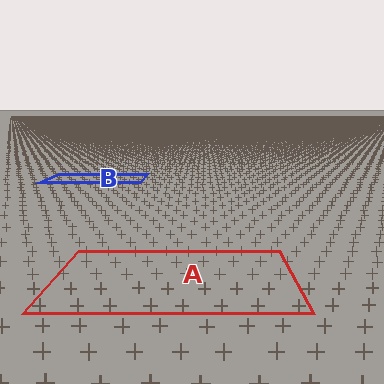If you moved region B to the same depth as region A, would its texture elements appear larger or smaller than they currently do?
They would appear larger. At a closer depth, the same texture elements are projected at a bigger on-screen size.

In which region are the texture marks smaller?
The texture marks are smaller in region B, because it is farther away.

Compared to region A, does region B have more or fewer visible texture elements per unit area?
Region B has more texture elements per unit area — they are packed more densely because it is farther away.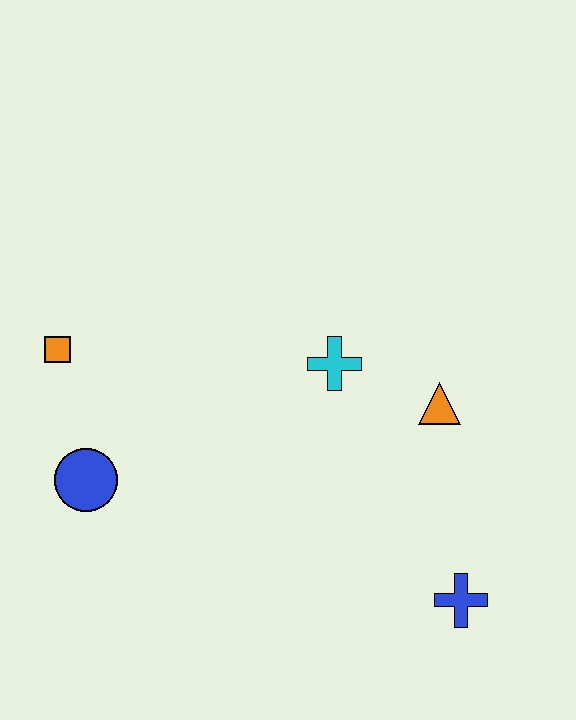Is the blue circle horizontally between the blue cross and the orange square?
Yes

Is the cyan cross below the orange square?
Yes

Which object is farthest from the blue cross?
The orange square is farthest from the blue cross.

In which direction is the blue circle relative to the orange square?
The blue circle is below the orange square.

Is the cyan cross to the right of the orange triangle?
No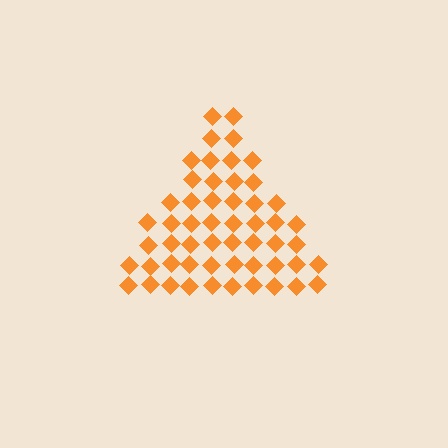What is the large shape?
The large shape is a triangle.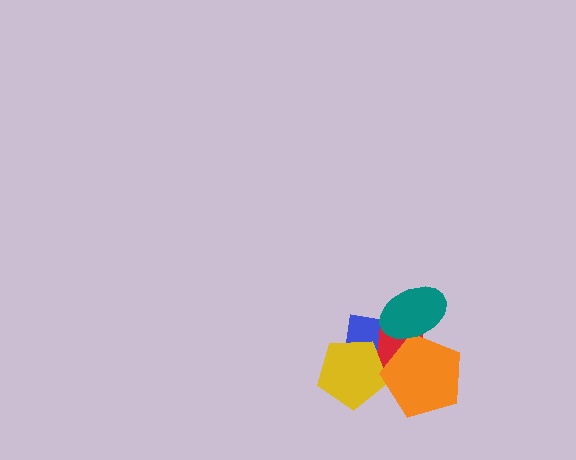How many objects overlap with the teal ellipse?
3 objects overlap with the teal ellipse.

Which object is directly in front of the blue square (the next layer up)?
The red square is directly in front of the blue square.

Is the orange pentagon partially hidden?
Yes, it is partially covered by another shape.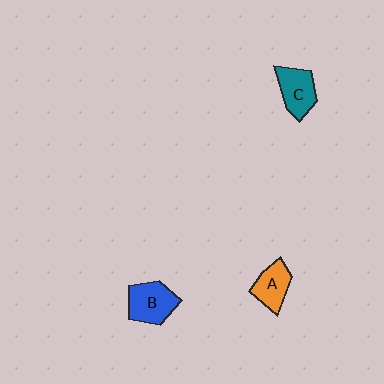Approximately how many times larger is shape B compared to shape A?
Approximately 1.3 times.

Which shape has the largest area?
Shape B (blue).